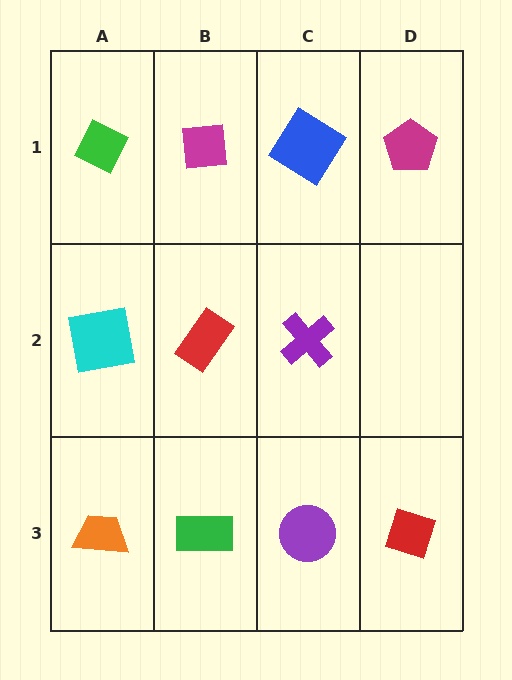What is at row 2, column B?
A red rectangle.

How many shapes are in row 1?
4 shapes.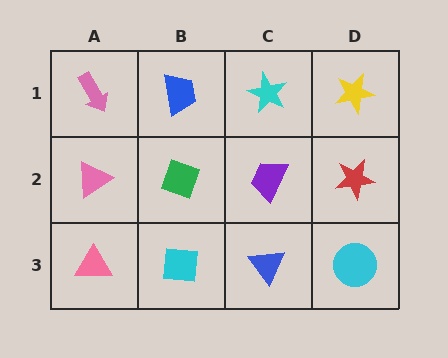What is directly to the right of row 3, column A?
A cyan square.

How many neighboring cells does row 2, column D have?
3.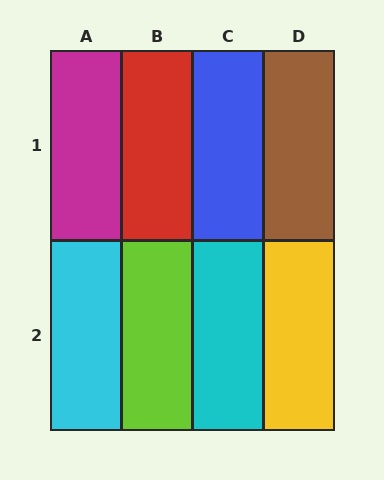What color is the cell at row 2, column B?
Lime.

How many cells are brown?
1 cell is brown.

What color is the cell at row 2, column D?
Yellow.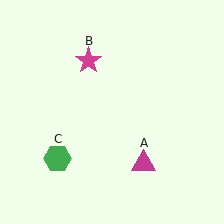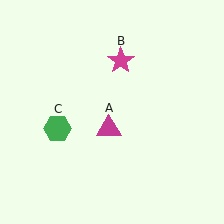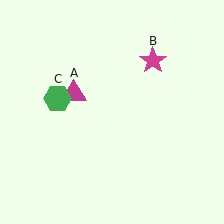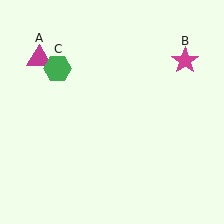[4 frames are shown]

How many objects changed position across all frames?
3 objects changed position: magenta triangle (object A), magenta star (object B), green hexagon (object C).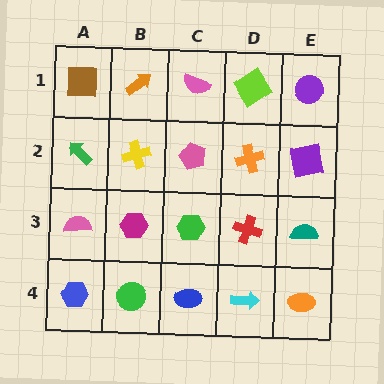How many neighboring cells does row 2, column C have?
4.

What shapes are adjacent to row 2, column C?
A pink semicircle (row 1, column C), a green hexagon (row 3, column C), a yellow cross (row 2, column B), an orange cross (row 2, column D).